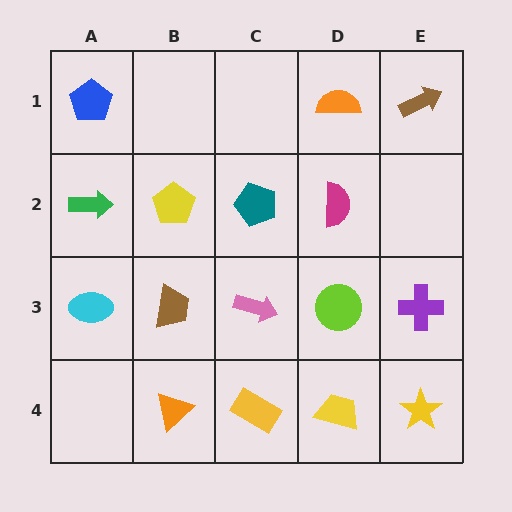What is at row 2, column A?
A green arrow.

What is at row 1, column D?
An orange semicircle.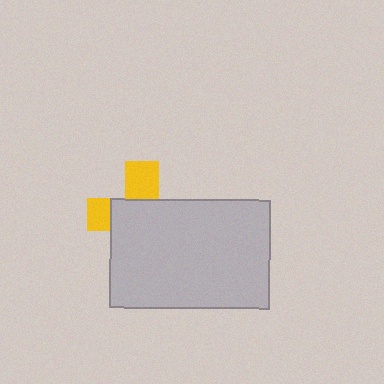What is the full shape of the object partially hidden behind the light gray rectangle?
The partially hidden object is a yellow cross.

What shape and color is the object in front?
The object in front is a light gray rectangle.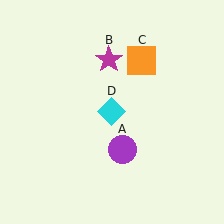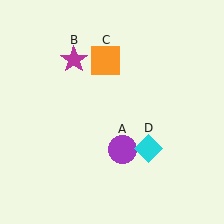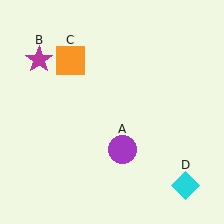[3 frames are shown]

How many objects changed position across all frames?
3 objects changed position: magenta star (object B), orange square (object C), cyan diamond (object D).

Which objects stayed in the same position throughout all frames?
Purple circle (object A) remained stationary.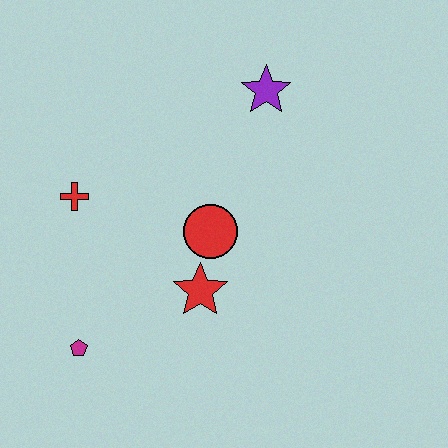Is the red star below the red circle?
Yes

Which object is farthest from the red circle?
The magenta pentagon is farthest from the red circle.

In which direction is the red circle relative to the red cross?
The red circle is to the right of the red cross.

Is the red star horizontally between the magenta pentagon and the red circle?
Yes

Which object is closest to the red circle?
The red star is closest to the red circle.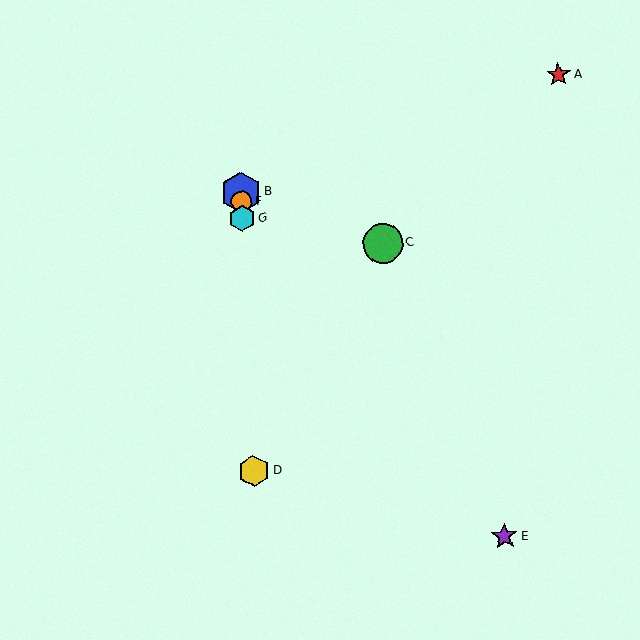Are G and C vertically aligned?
No, G is at x≈242 and C is at x≈383.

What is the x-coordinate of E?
Object E is at x≈505.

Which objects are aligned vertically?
Objects B, D, F, G are aligned vertically.